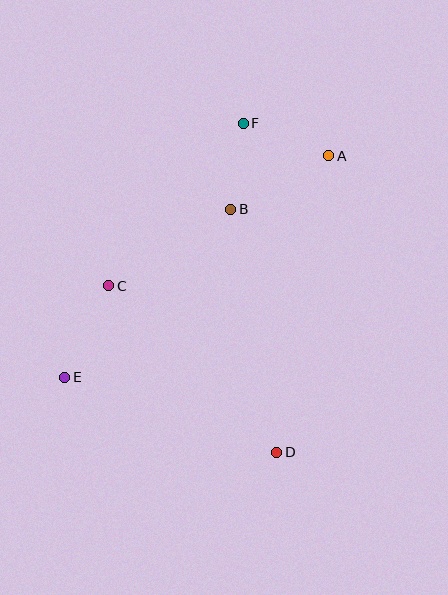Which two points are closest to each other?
Points B and F are closest to each other.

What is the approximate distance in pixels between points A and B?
The distance between A and B is approximately 111 pixels.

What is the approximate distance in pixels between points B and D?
The distance between B and D is approximately 247 pixels.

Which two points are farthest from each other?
Points A and E are farthest from each other.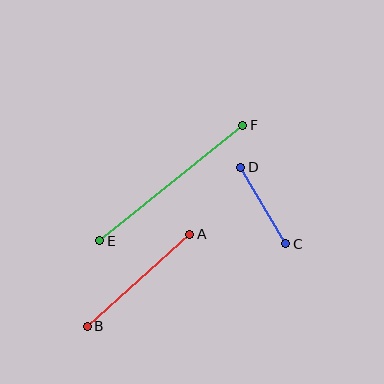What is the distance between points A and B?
The distance is approximately 137 pixels.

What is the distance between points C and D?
The distance is approximately 89 pixels.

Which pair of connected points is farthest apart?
Points E and F are farthest apart.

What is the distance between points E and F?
The distance is approximately 184 pixels.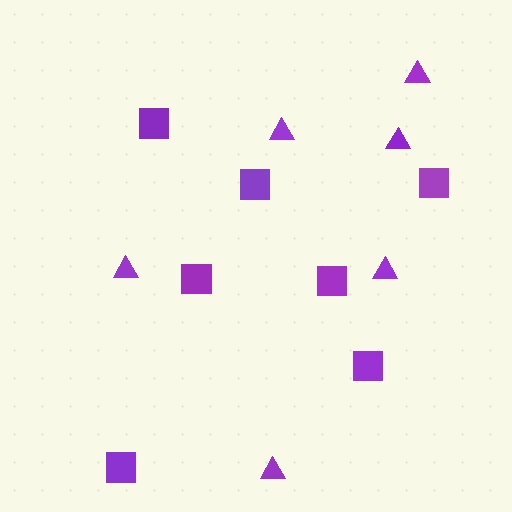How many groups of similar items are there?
There are 2 groups: one group of triangles (6) and one group of squares (7).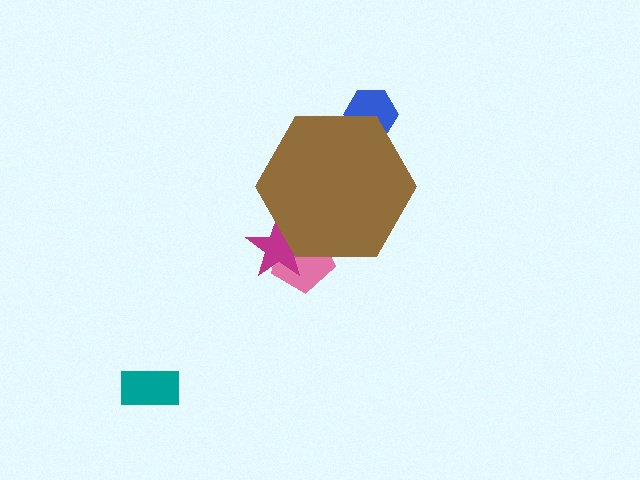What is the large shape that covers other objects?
A brown hexagon.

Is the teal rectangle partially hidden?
No, the teal rectangle is fully visible.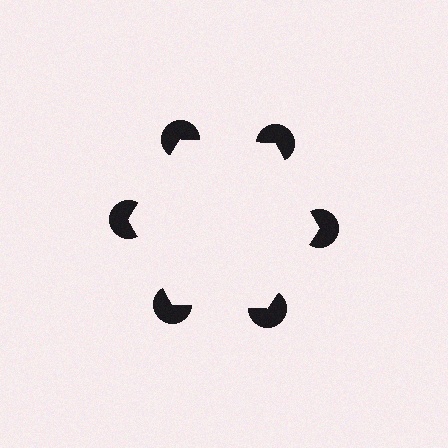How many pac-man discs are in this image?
There are 6 — one at each vertex of the illusory hexagon.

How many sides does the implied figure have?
6 sides.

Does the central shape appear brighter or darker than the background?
It typically appears slightly brighter than the background, even though no actual brightness change is drawn.